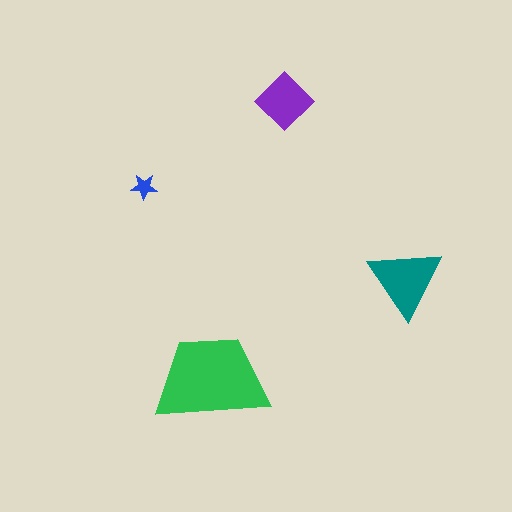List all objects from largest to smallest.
The green trapezoid, the teal triangle, the purple diamond, the blue star.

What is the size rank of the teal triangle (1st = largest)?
2nd.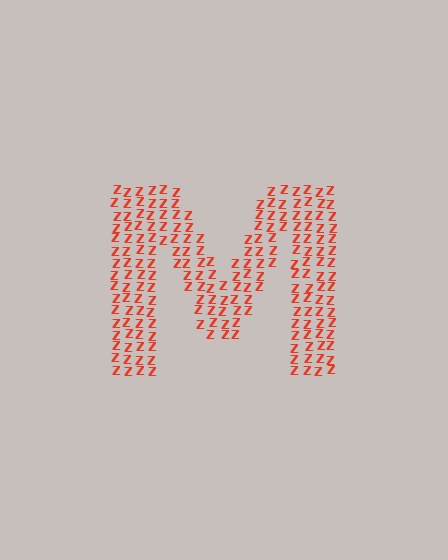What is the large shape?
The large shape is the letter M.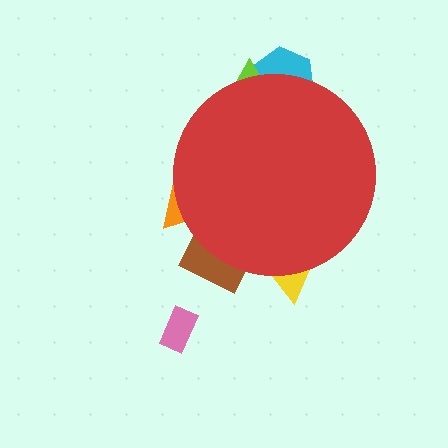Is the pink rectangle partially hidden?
No, the pink rectangle is fully visible.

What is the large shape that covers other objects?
A red circle.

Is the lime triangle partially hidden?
Yes, the lime triangle is partially hidden behind the red circle.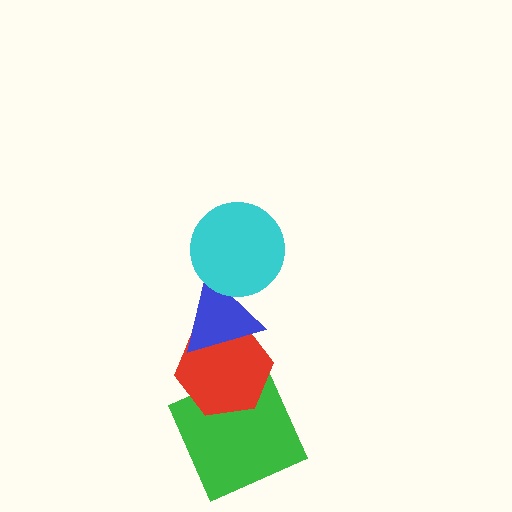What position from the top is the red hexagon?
The red hexagon is 3rd from the top.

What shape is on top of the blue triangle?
The cyan circle is on top of the blue triangle.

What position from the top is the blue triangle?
The blue triangle is 2nd from the top.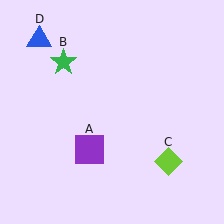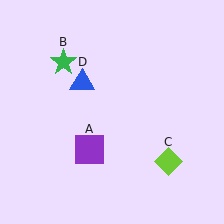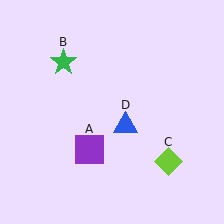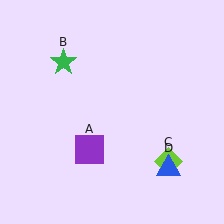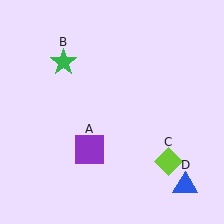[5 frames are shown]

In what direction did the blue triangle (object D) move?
The blue triangle (object D) moved down and to the right.